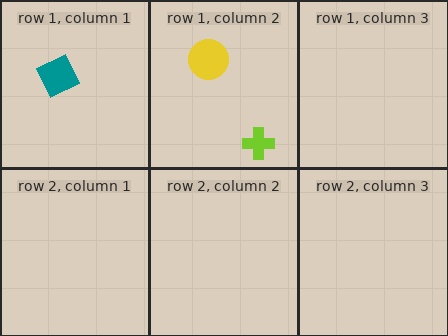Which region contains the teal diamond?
The row 1, column 1 region.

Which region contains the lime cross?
The row 1, column 2 region.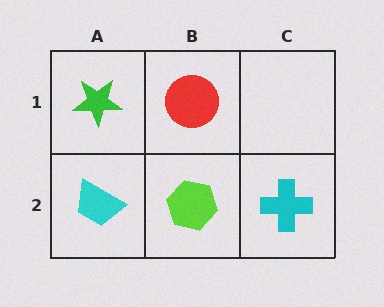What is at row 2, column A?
A cyan trapezoid.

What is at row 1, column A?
A green star.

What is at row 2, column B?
A lime hexagon.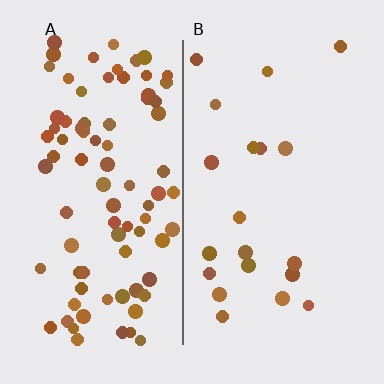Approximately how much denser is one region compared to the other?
Approximately 4.2× — region A over region B.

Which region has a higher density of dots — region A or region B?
A (the left).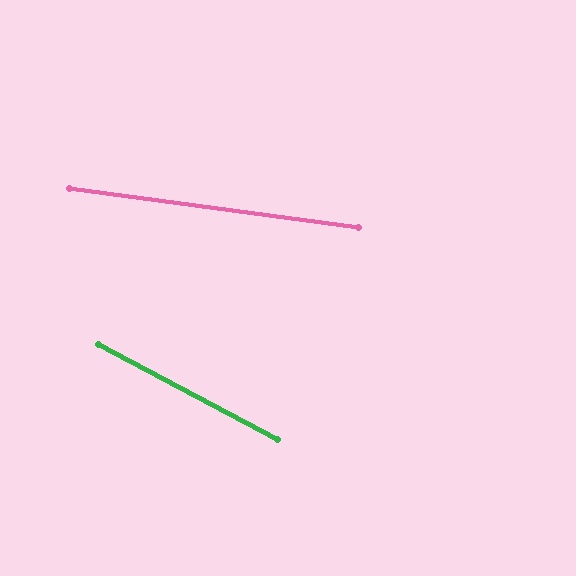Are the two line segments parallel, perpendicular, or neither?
Neither parallel nor perpendicular — they differ by about 20°.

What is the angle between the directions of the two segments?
Approximately 20 degrees.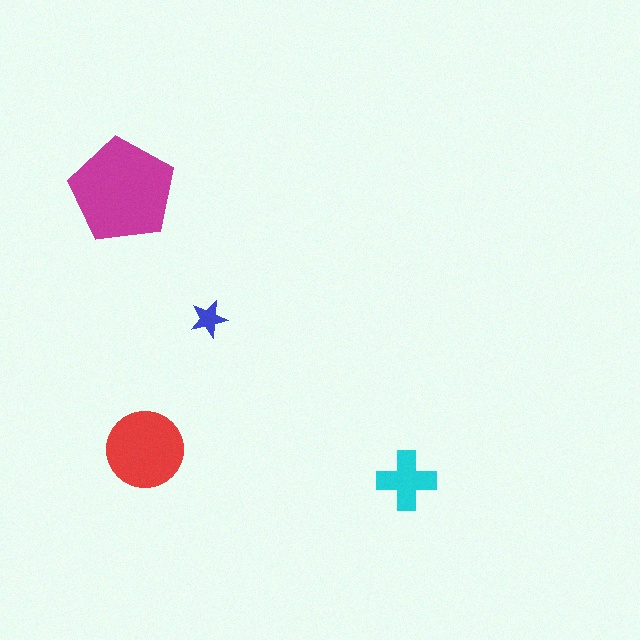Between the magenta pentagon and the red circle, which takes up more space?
The magenta pentagon.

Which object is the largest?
The magenta pentagon.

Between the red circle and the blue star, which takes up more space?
The red circle.